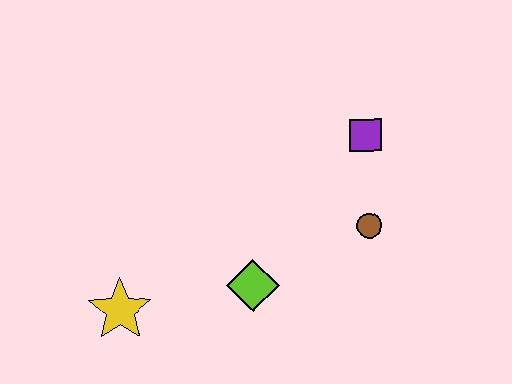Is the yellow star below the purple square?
Yes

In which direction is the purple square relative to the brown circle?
The purple square is above the brown circle.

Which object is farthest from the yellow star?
The purple square is farthest from the yellow star.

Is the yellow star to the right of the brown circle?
No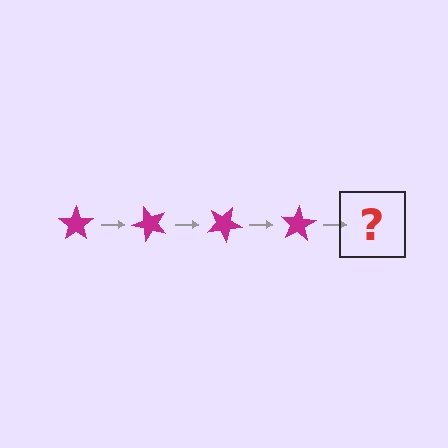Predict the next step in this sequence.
The next step is a magenta star rotated 200 degrees.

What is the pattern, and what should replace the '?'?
The pattern is that the star rotates 50 degrees each step. The '?' should be a magenta star rotated 200 degrees.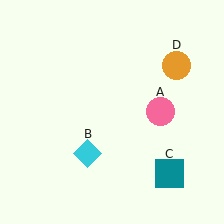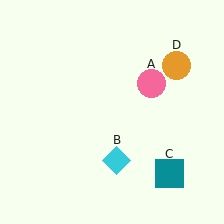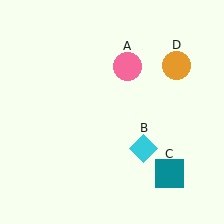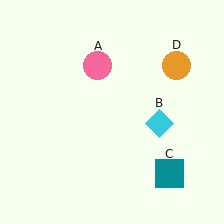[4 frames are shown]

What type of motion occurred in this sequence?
The pink circle (object A), cyan diamond (object B) rotated counterclockwise around the center of the scene.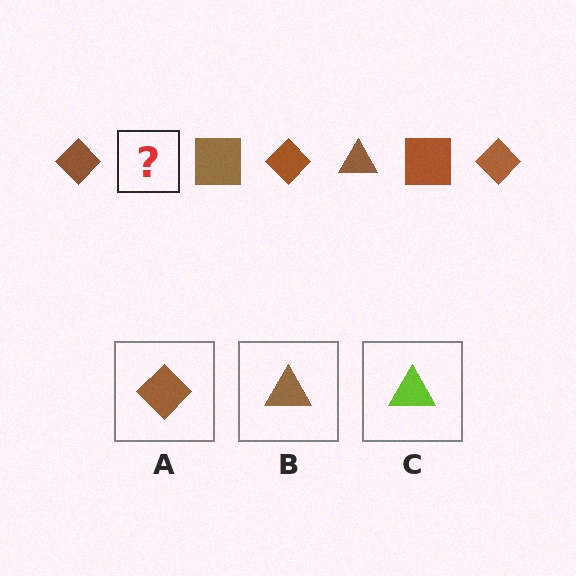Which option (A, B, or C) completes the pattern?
B.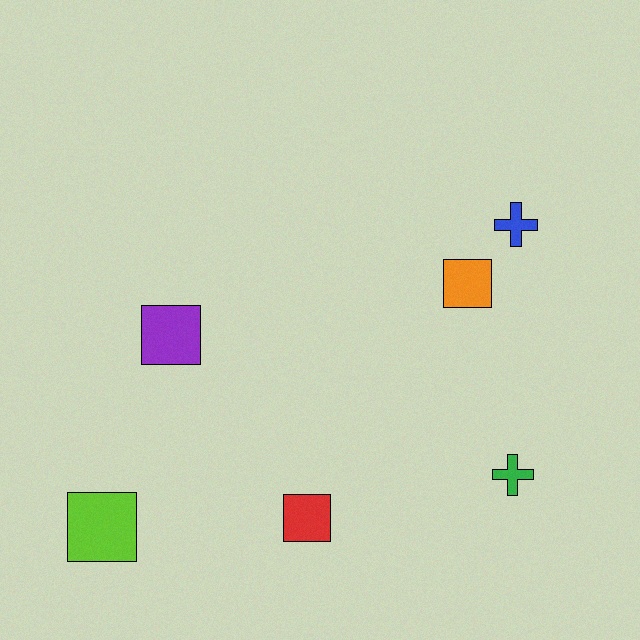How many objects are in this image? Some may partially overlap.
There are 6 objects.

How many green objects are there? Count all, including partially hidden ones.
There is 1 green object.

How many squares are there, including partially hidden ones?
There are 4 squares.